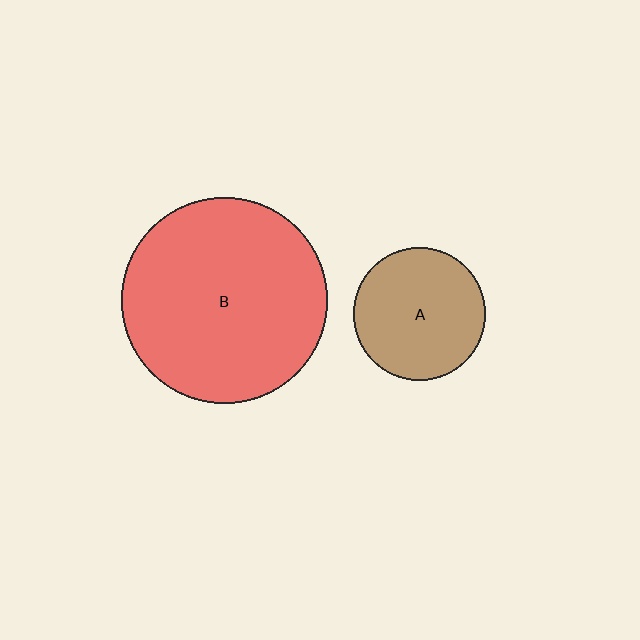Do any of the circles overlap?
No, none of the circles overlap.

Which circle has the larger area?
Circle B (red).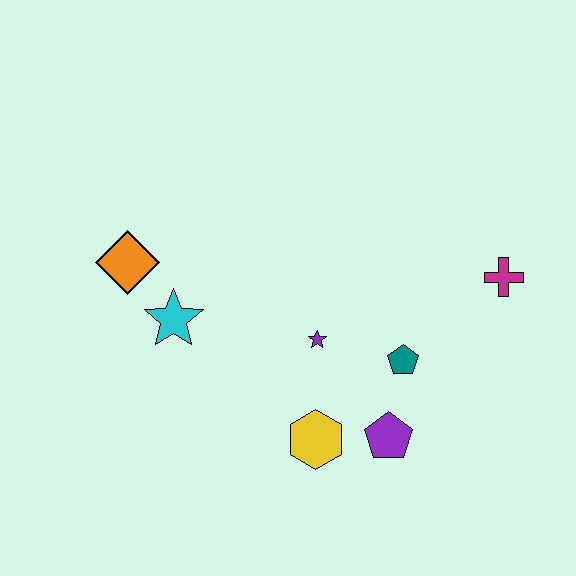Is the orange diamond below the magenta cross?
No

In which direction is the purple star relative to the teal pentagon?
The purple star is to the left of the teal pentagon.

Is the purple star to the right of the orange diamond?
Yes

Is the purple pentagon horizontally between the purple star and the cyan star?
No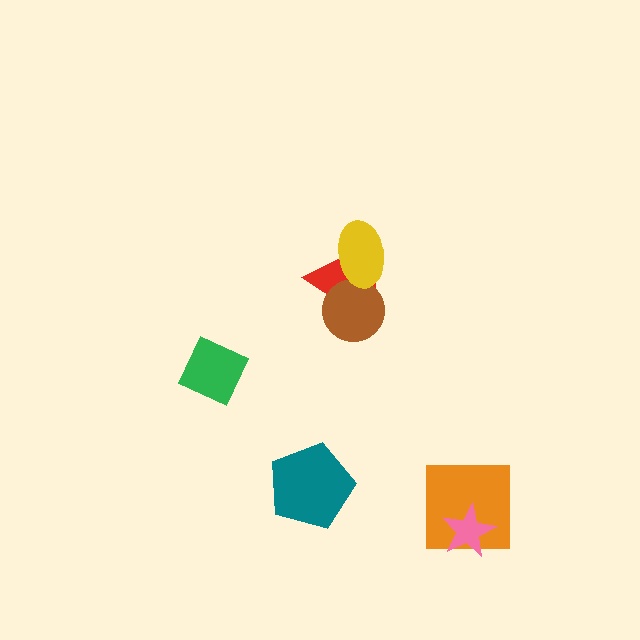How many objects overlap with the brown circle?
2 objects overlap with the brown circle.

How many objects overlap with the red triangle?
2 objects overlap with the red triangle.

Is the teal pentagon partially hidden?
No, no other shape covers it.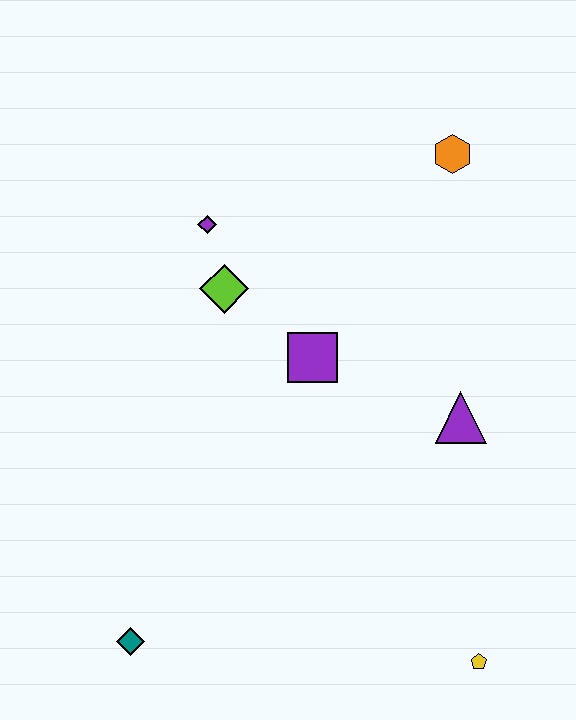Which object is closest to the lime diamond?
The purple diamond is closest to the lime diamond.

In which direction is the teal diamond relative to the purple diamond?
The teal diamond is below the purple diamond.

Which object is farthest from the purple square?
The yellow pentagon is farthest from the purple square.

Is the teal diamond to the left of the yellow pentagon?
Yes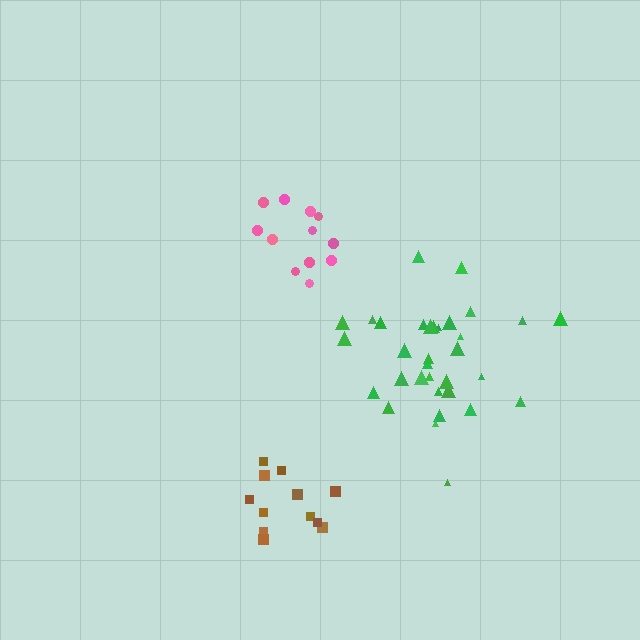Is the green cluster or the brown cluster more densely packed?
Green.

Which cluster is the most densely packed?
Green.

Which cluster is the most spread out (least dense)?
Brown.